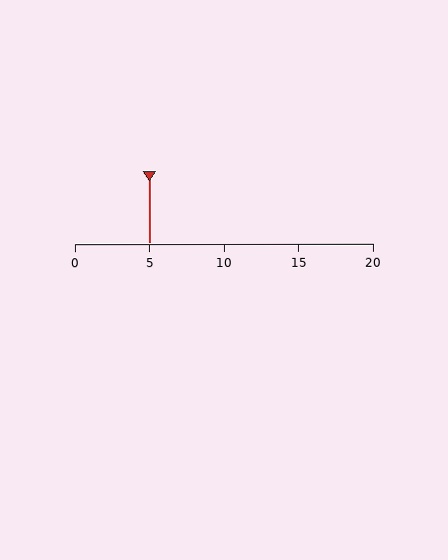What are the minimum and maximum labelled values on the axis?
The axis runs from 0 to 20.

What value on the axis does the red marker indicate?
The marker indicates approximately 5.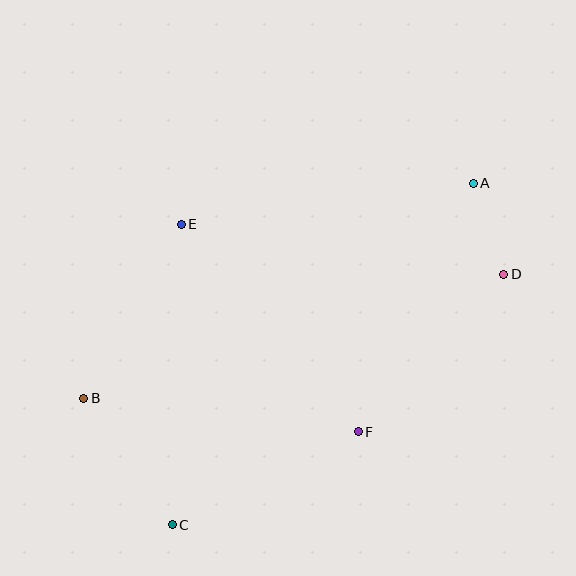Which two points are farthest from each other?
Points A and C are farthest from each other.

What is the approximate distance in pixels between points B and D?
The distance between B and D is approximately 438 pixels.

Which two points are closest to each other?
Points A and D are closest to each other.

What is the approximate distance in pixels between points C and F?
The distance between C and F is approximately 208 pixels.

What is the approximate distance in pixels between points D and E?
The distance between D and E is approximately 327 pixels.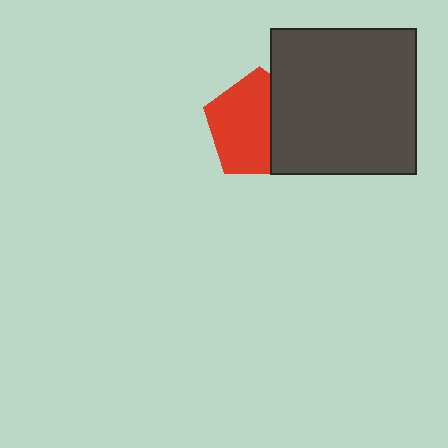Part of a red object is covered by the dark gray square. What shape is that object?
It is a pentagon.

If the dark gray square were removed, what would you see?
You would see the complete red pentagon.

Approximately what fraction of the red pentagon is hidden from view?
Roughly 38% of the red pentagon is hidden behind the dark gray square.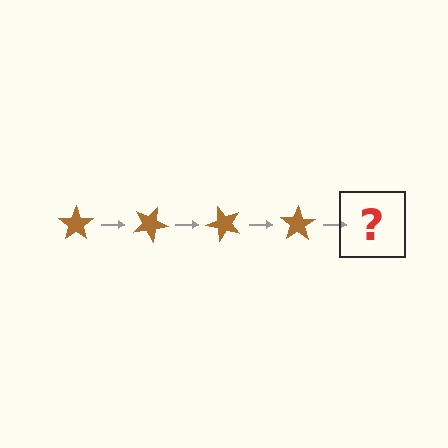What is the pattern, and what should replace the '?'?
The pattern is that the star rotates 25 degrees each step. The '?' should be a brown star rotated 100 degrees.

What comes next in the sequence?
The next element should be a brown star rotated 100 degrees.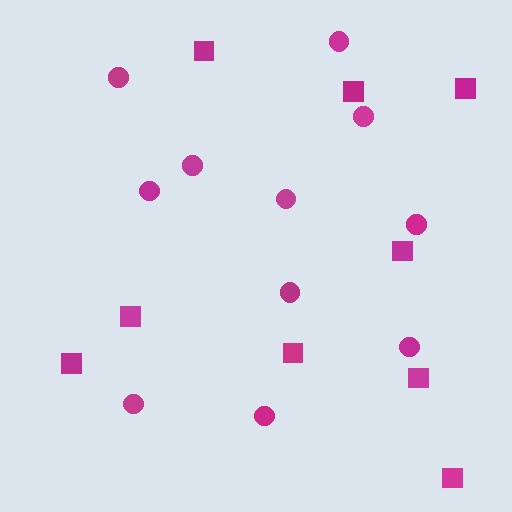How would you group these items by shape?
There are 2 groups: one group of circles (11) and one group of squares (9).